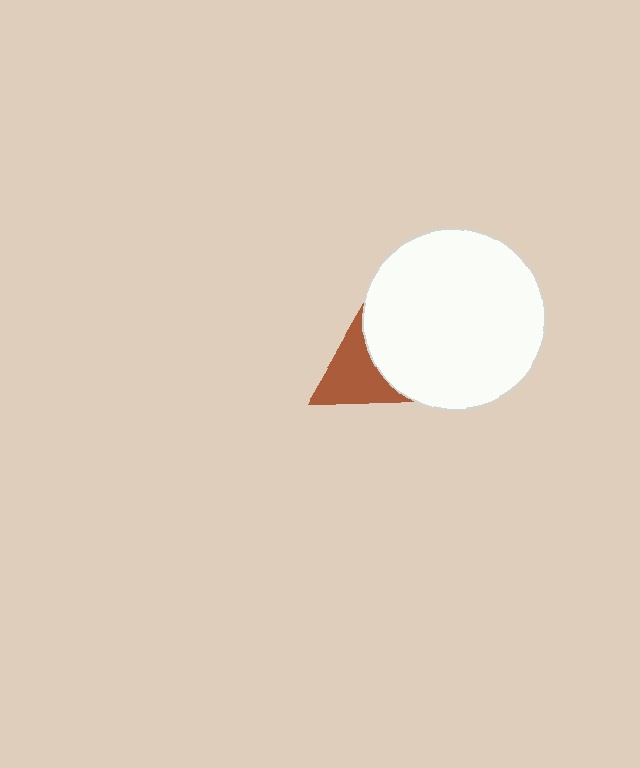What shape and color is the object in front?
The object in front is a white circle.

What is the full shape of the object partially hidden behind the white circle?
The partially hidden object is a brown triangle.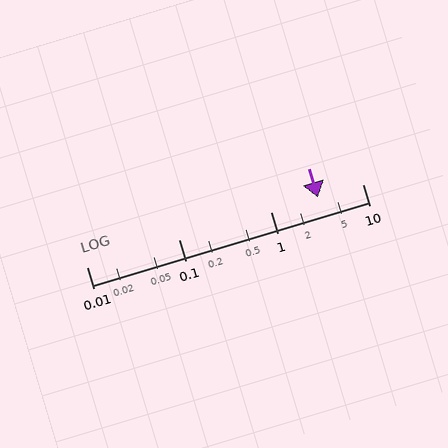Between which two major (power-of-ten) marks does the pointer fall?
The pointer is between 1 and 10.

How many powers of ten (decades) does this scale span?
The scale spans 3 decades, from 0.01 to 10.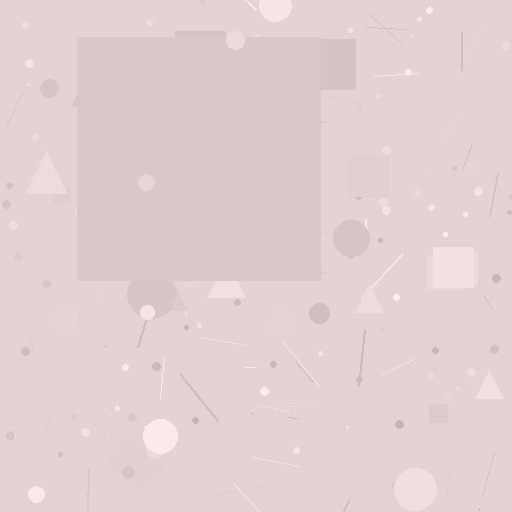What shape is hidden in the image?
A square is hidden in the image.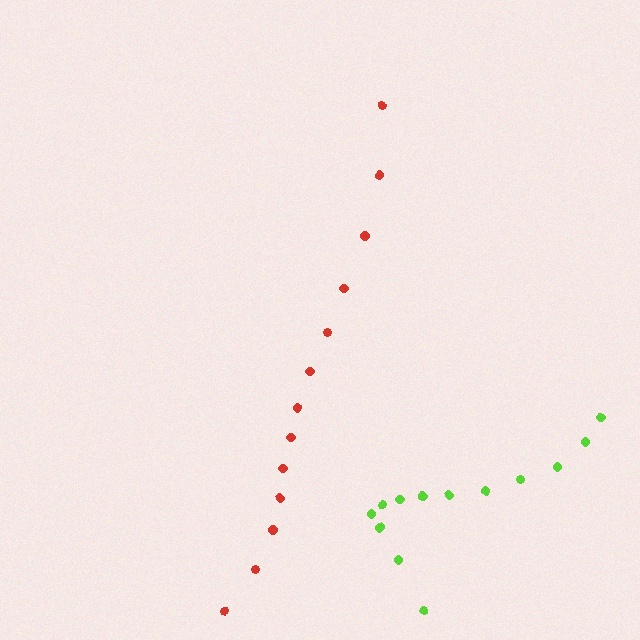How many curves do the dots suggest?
There are 2 distinct paths.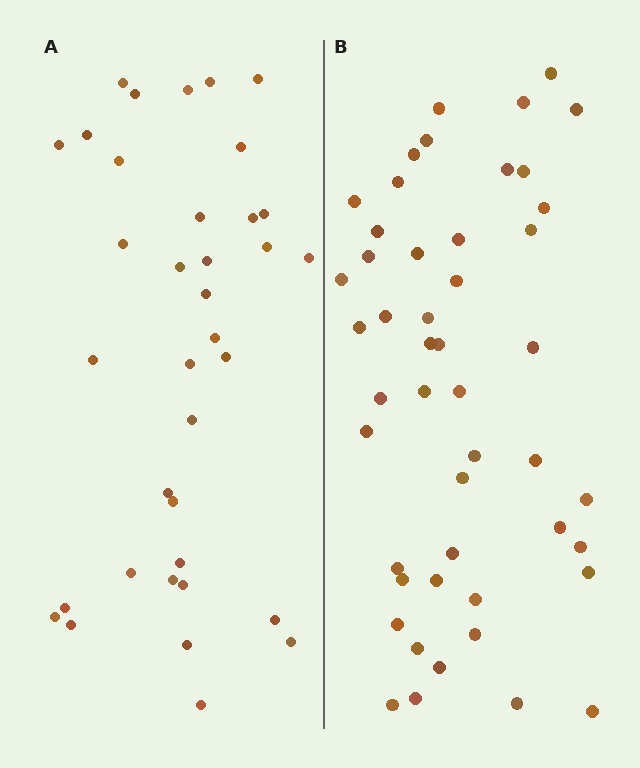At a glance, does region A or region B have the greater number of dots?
Region B (the right region) has more dots.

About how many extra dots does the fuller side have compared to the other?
Region B has roughly 12 or so more dots than region A.